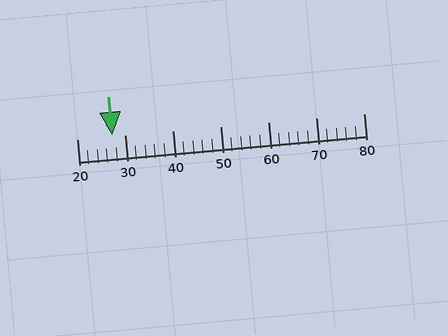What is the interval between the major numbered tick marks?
The major tick marks are spaced 10 units apart.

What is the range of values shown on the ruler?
The ruler shows values from 20 to 80.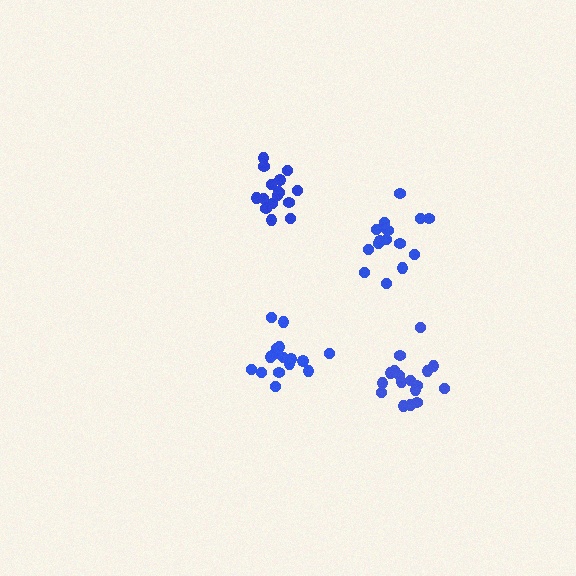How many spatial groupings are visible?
There are 4 spatial groupings.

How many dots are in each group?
Group 1: 16 dots, Group 2: 16 dots, Group 3: 17 dots, Group 4: 15 dots (64 total).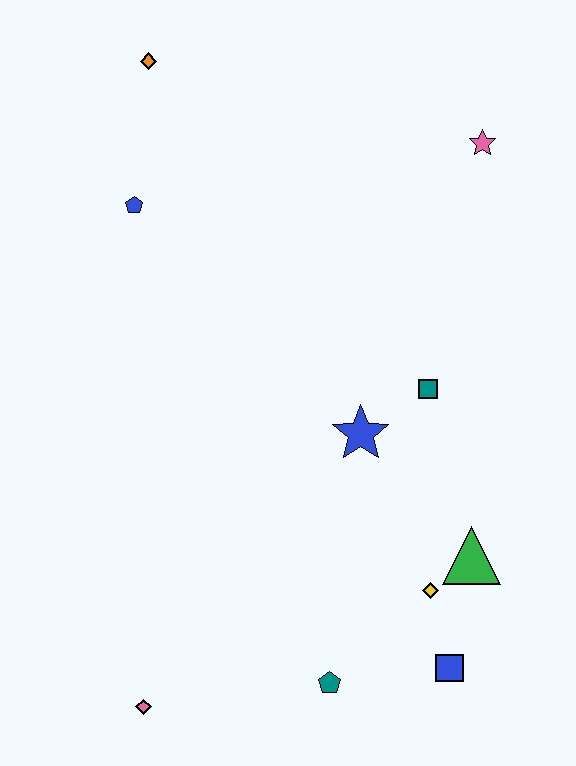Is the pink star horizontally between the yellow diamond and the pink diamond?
No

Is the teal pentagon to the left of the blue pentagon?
No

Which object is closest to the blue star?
The teal square is closest to the blue star.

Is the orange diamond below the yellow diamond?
No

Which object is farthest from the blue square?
The orange diamond is farthest from the blue square.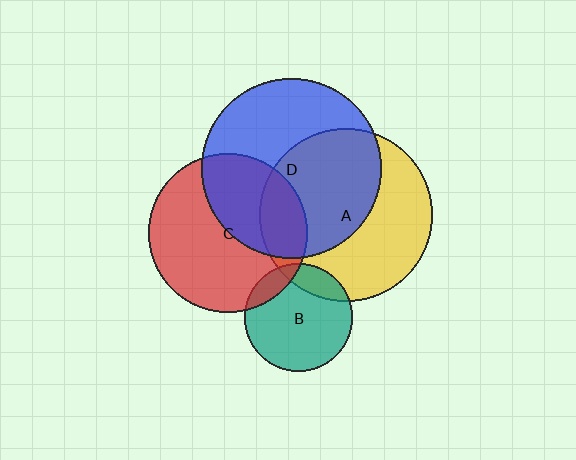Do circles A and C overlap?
Yes.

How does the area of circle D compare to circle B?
Approximately 2.8 times.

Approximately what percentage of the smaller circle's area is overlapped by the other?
Approximately 20%.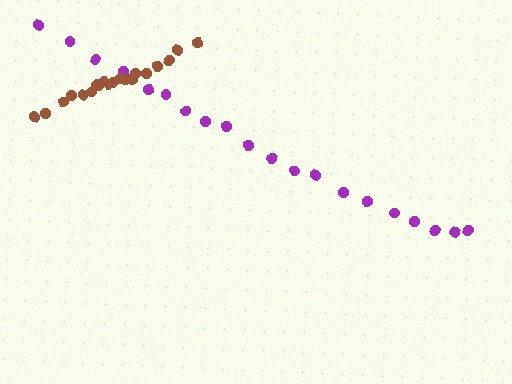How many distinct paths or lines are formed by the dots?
There are 2 distinct paths.